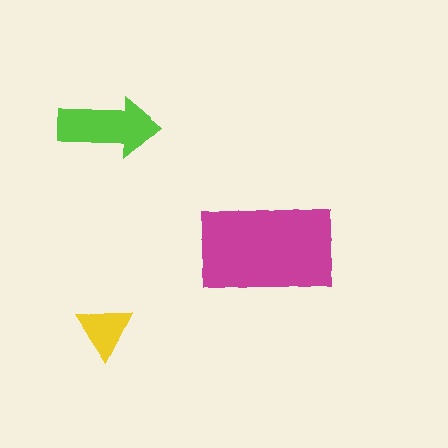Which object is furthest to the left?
The lime arrow is leftmost.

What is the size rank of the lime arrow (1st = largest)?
2nd.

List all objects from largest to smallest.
The magenta rectangle, the lime arrow, the yellow triangle.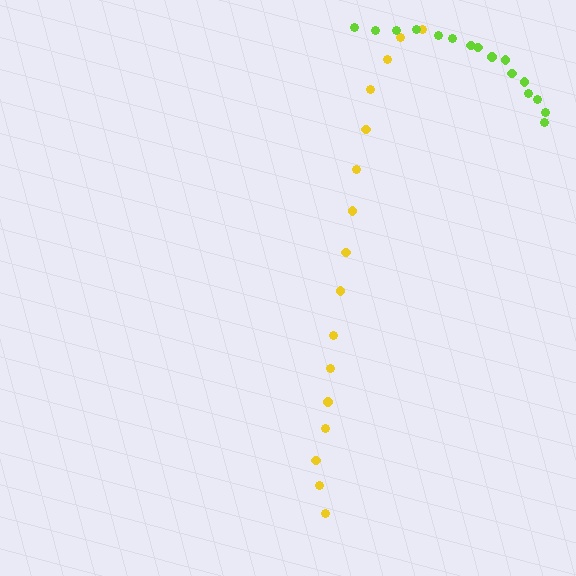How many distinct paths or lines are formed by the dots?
There are 2 distinct paths.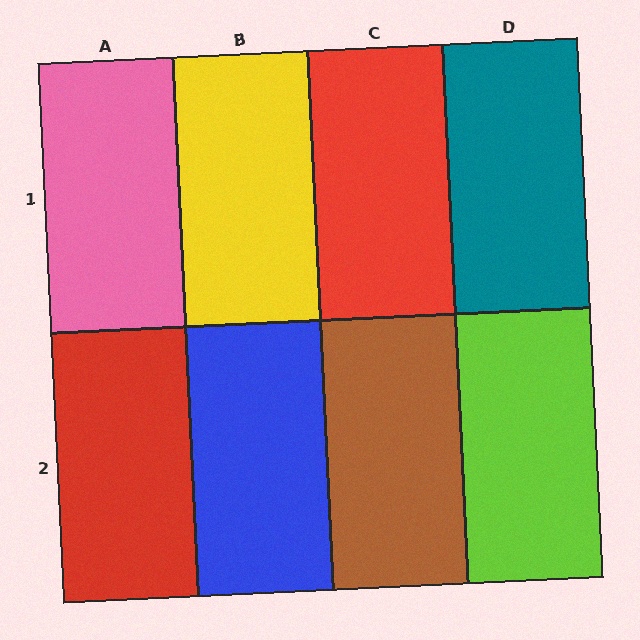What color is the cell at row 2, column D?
Lime.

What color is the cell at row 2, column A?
Red.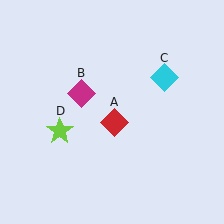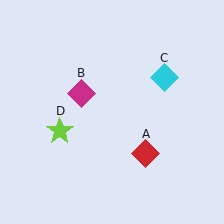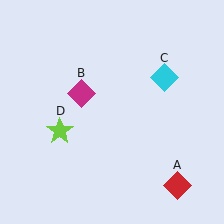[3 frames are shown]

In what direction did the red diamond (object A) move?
The red diamond (object A) moved down and to the right.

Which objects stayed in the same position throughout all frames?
Magenta diamond (object B) and cyan diamond (object C) and lime star (object D) remained stationary.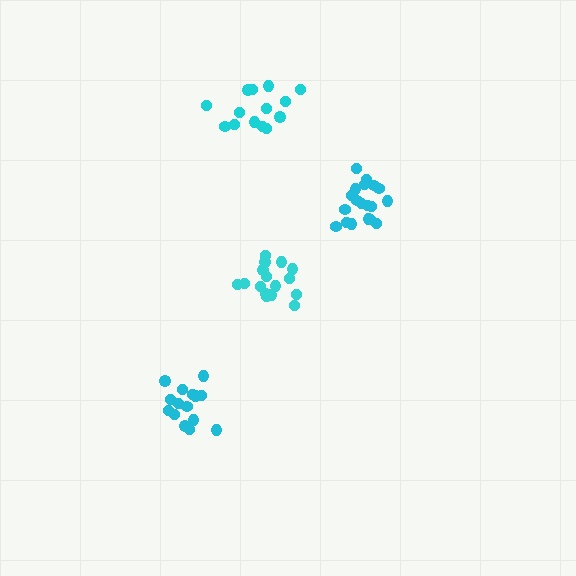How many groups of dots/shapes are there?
There are 4 groups.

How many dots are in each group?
Group 1: 19 dots, Group 2: 16 dots, Group 3: 15 dots, Group 4: 14 dots (64 total).